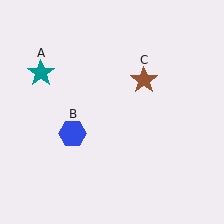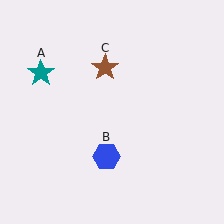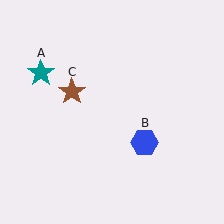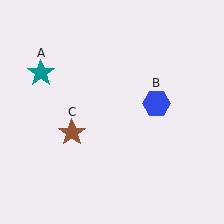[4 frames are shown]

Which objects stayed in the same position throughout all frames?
Teal star (object A) remained stationary.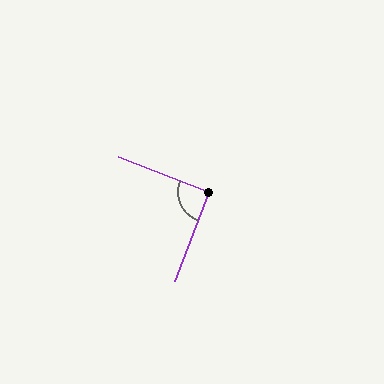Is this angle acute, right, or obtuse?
It is approximately a right angle.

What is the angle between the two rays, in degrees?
Approximately 90 degrees.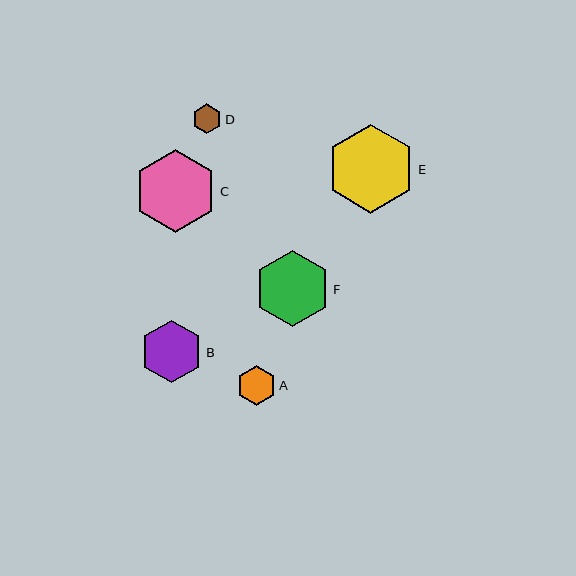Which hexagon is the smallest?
Hexagon D is the smallest with a size of approximately 30 pixels.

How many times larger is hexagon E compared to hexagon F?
Hexagon E is approximately 1.2 times the size of hexagon F.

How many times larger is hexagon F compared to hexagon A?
Hexagon F is approximately 1.9 times the size of hexagon A.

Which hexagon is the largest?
Hexagon E is the largest with a size of approximately 89 pixels.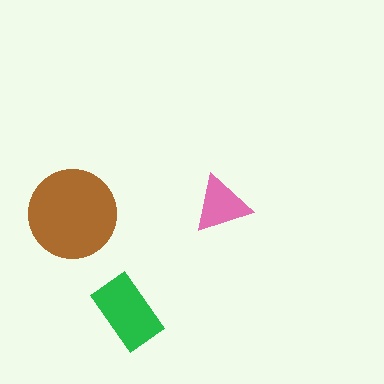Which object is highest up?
The pink triangle is topmost.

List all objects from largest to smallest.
The brown circle, the green rectangle, the pink triangle.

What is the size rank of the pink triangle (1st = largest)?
3rd.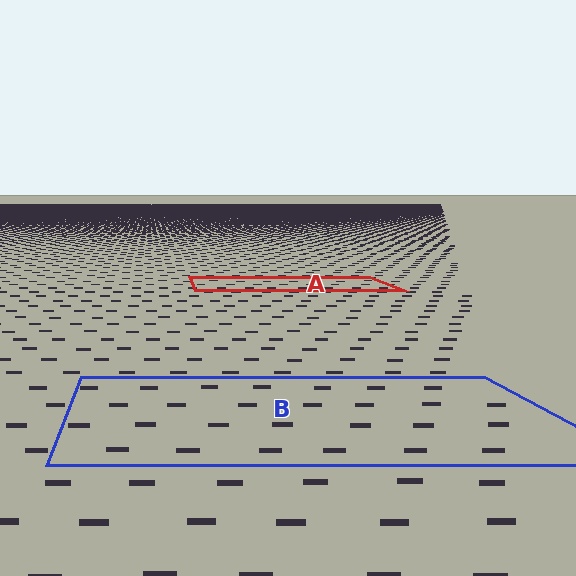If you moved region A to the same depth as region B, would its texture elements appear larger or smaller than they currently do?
They would appear larger. At a closer depth, the same texture elements are projected at a bigger on-screen size.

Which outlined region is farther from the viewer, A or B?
Region A is farther from the viewer — the texture elements inside it appear smaller and more densely packed.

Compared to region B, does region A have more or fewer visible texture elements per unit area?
Region A has more texture elements per unit area — they are packed more densely because it is farther away.